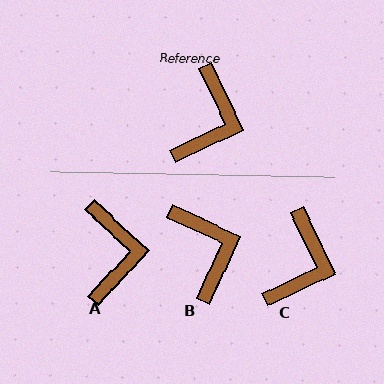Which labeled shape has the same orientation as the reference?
C.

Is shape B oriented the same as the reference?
No, it is off by about 40 degrees.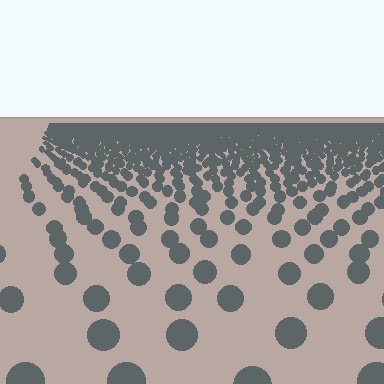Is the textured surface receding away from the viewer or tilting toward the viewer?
The surface is receding away from the viewer. Texture elements get smaller and denser toward the top.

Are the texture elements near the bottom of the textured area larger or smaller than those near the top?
Larger. Near the bottom, elements are closer to the viewer and appear at a bigger on-screen size.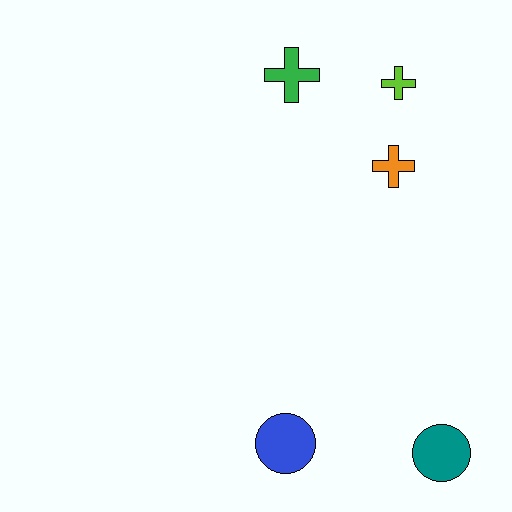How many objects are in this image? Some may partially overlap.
There are 5 objects.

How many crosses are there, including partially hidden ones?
There are 3 crosses.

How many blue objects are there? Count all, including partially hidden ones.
There is 1 blue object.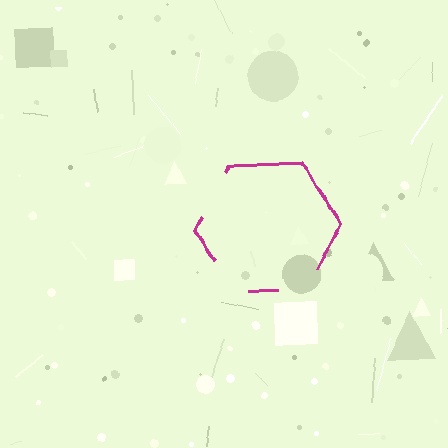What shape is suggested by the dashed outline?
The dashed outline suggests a hexagon.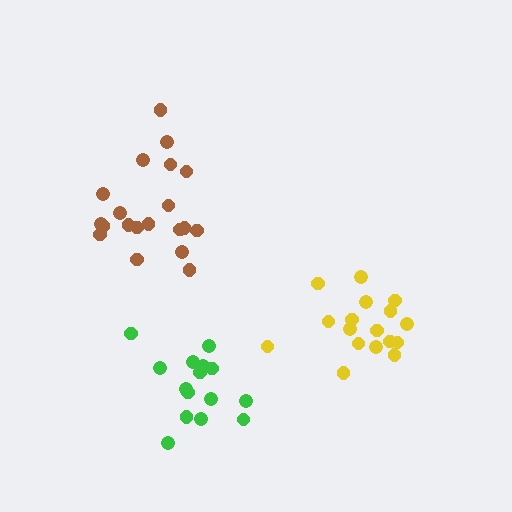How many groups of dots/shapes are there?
There are 3 groups.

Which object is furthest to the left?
The brown cluster is leftmost.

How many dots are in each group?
Group 1: 17 dots, Group 2: 20 dots, Group 3: 15 dots (52 total).